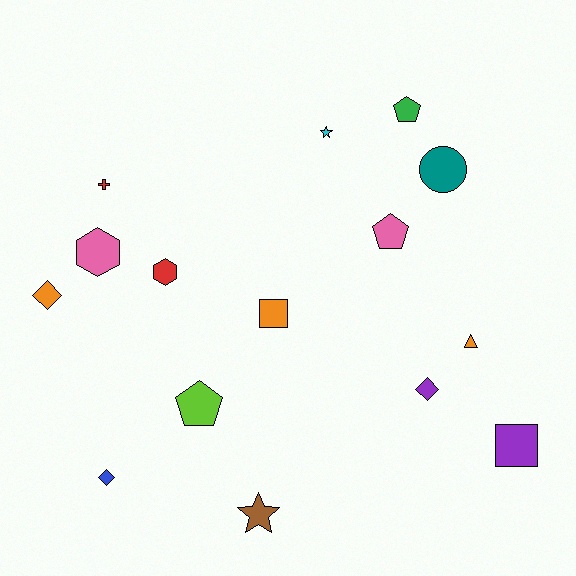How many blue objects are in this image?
There is 1 blue object.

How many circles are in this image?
There is 1 circle.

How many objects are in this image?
There are 15 objects.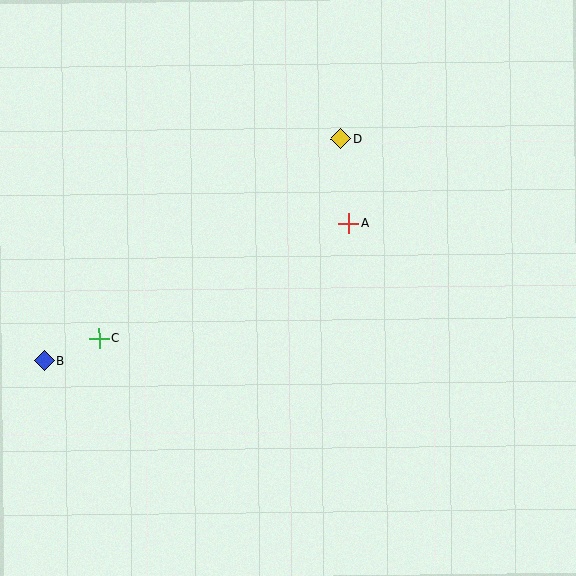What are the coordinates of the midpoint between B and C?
The midpoint between B and C is at (71, 350).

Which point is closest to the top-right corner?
Point D is closest to the top-right corner.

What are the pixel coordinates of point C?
Point C is at (99, 339).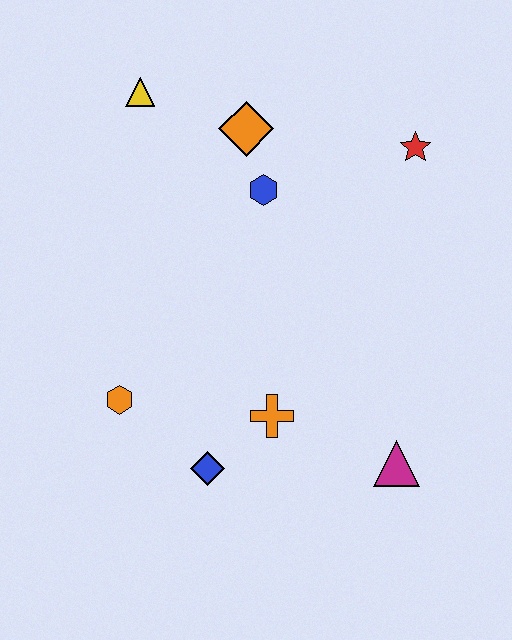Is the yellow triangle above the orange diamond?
Yes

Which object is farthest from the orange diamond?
The magenta triangle is farthest from the orange diamond.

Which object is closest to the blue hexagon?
The orange diamond is closest to the blue hexagon.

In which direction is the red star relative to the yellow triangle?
The red star is to the right of the yellow triangle.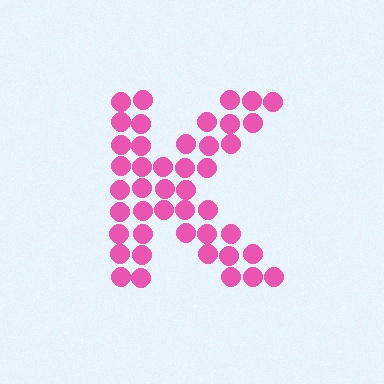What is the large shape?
The large shape is the letter K.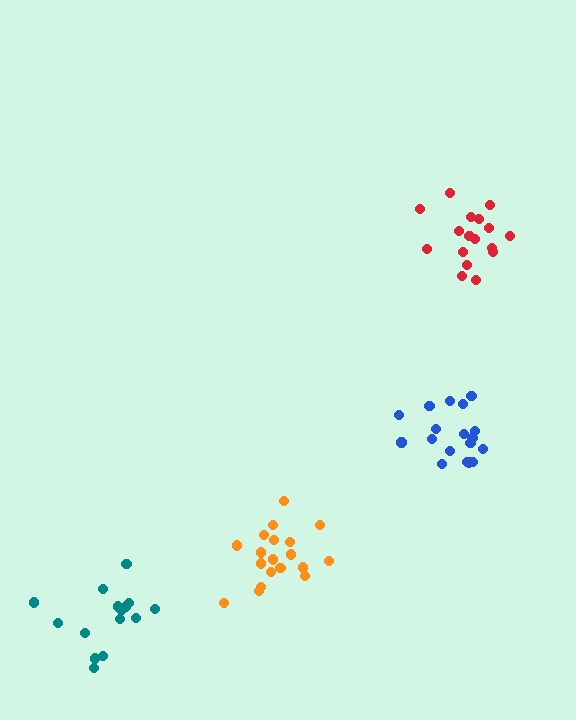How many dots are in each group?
Group 1: 19 dots, Group 2: 18 dots, Group 3: 15 dots, Group 4: 18 dots (70 total).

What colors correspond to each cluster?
The clusters are colored: orange, blue, teal, red.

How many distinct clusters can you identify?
There are 4 distinct clusters.